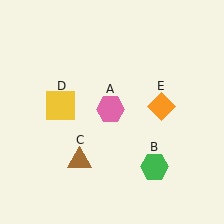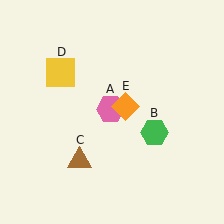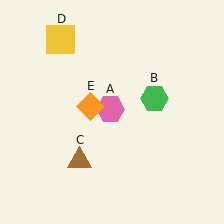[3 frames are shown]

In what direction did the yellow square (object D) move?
The yellow square (object D) moved up.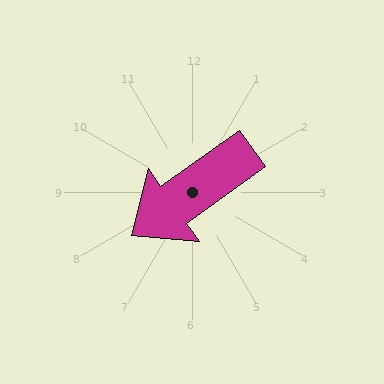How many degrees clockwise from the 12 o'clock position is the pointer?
Approximately 234 degrees.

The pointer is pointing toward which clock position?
Roughly 8 o'clock.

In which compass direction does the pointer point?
Southwest.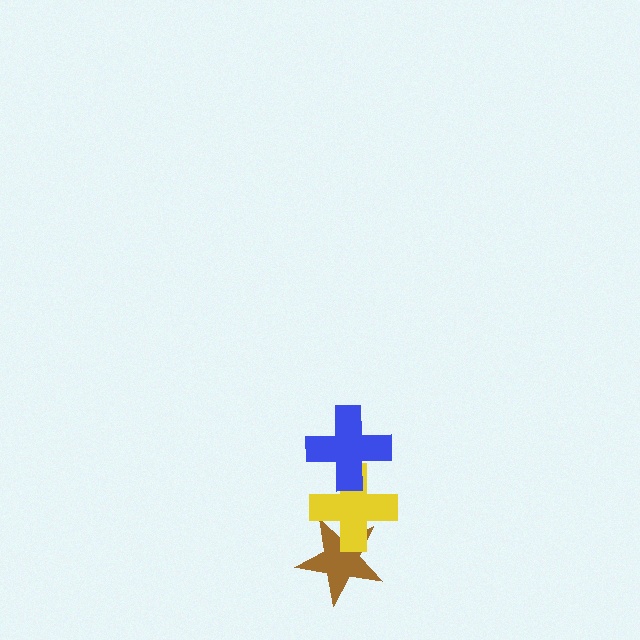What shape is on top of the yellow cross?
The blue cross is on top of the yellow cross.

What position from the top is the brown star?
The brown star is 3rd from the top.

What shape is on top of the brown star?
The yellow cross is on top of the brown star.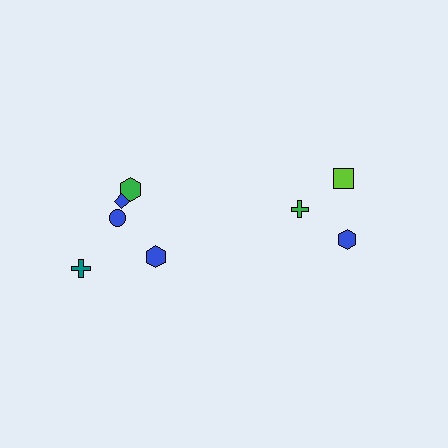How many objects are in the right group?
There are 3 objects.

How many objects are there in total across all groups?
There are 8 objects.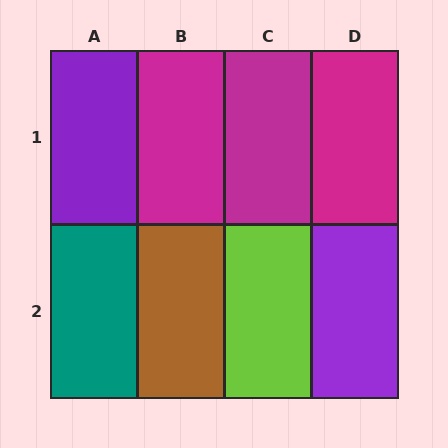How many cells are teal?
1 cell is teal.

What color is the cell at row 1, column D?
Magenta.